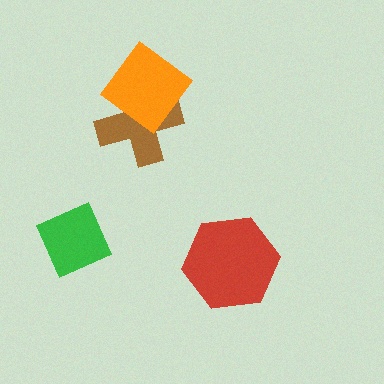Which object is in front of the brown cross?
The orange diamond is in front of the brown cross.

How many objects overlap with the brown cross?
1 object overlaps with the brown cross.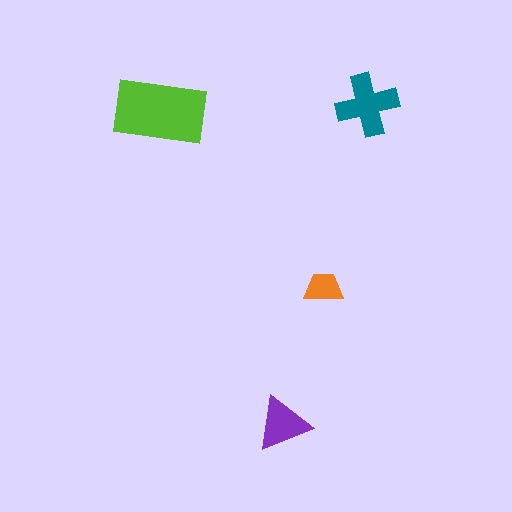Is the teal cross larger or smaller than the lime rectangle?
Smaller.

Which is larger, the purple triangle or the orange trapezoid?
The purple triangle.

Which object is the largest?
The lime rectangle.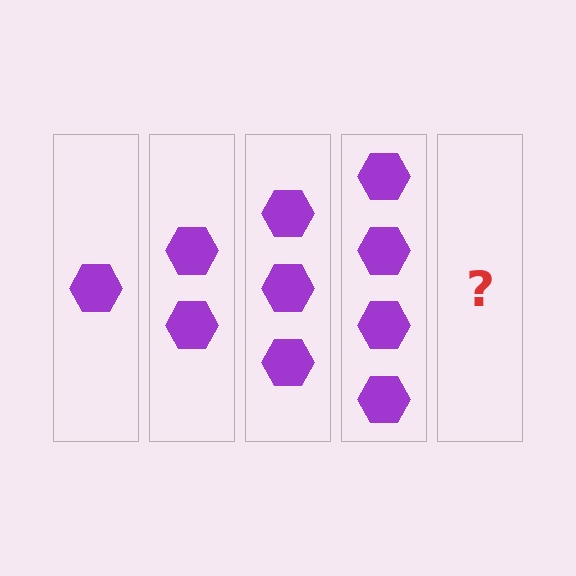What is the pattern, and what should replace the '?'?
The pattern is that each step adds one more hexagon. The '?' should be 5 hexagons.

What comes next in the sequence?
The next element should be 5 hexagons.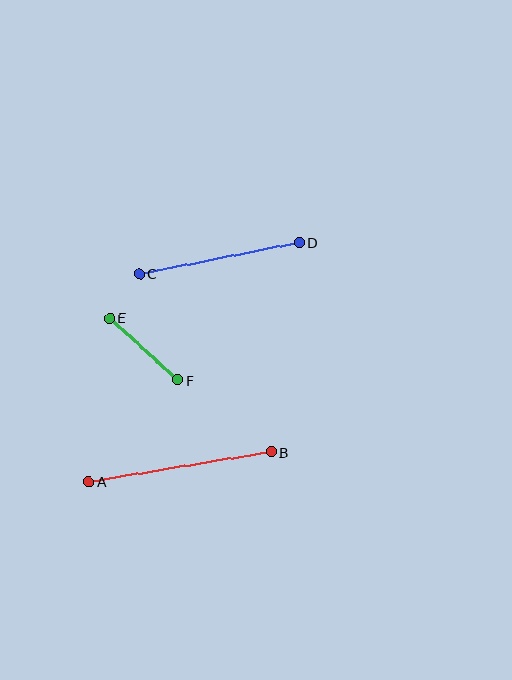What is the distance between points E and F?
The distance is approximately 92 pixels.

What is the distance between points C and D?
The distance is approximately 163 pixels.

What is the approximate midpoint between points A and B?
The midpoint is at approximately (180, 467) pixels.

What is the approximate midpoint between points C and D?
The midpoint is at approximately (219, 258) pixels.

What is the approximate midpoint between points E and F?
The midpoint is at approximately (144, 349) pixels.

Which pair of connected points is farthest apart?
Points A and B are farthest apart.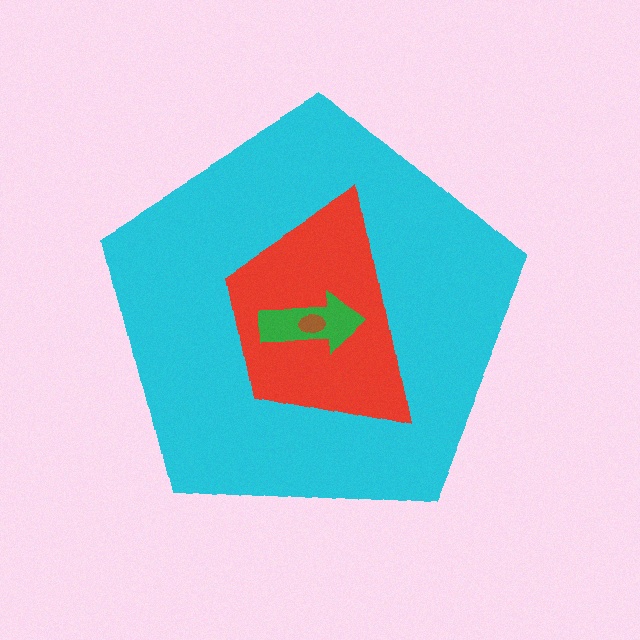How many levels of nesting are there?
4.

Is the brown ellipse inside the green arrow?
Yes.